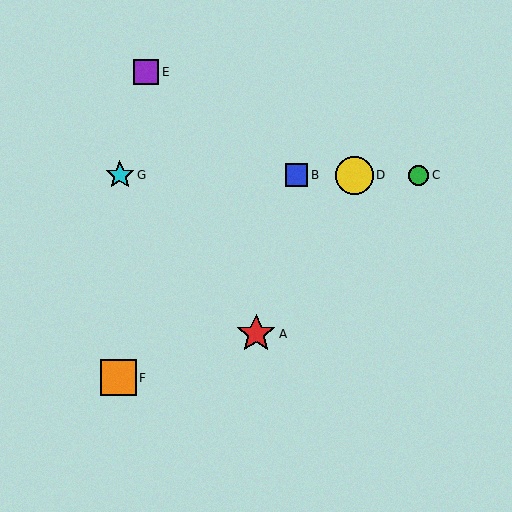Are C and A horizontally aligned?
No, C is at y≈175 and A is at y≈334.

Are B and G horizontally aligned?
Yes, both are at y≈175.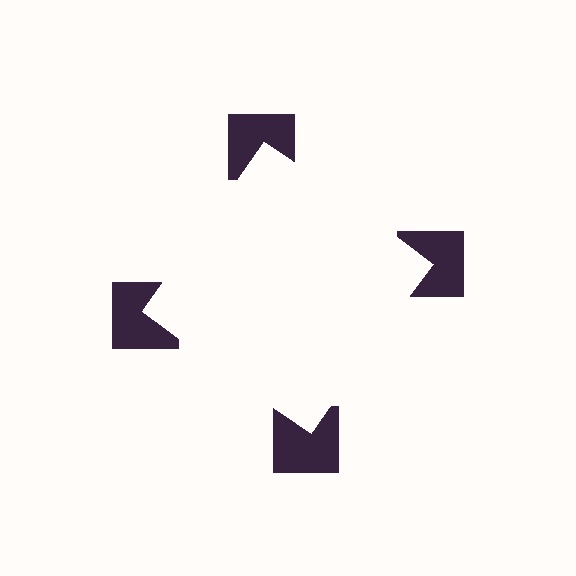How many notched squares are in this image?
There are 4 — one at each vertex of the illusory square.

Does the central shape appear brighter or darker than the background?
It typically appears slightly brighter than the background, even though no actual brightness change is drawn.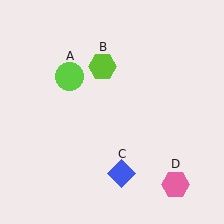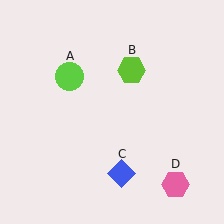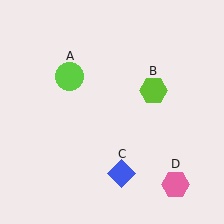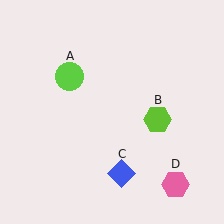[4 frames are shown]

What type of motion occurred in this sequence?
The lime hexagon (object B) rotated clockwise around the center of the scene.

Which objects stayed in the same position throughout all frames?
Lime circle (object A) and blue diamond (object C) and pink hexagon (object D) remained stationary.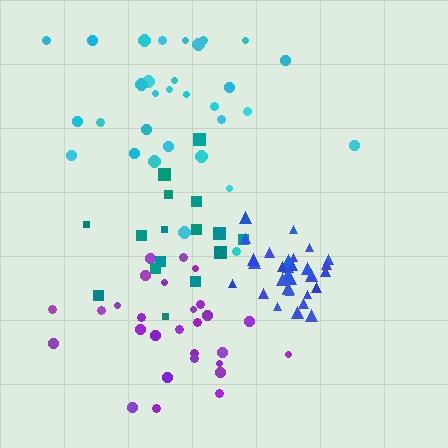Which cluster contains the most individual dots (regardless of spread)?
Blue (34).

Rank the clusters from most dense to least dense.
blue, teal, purple, cyan.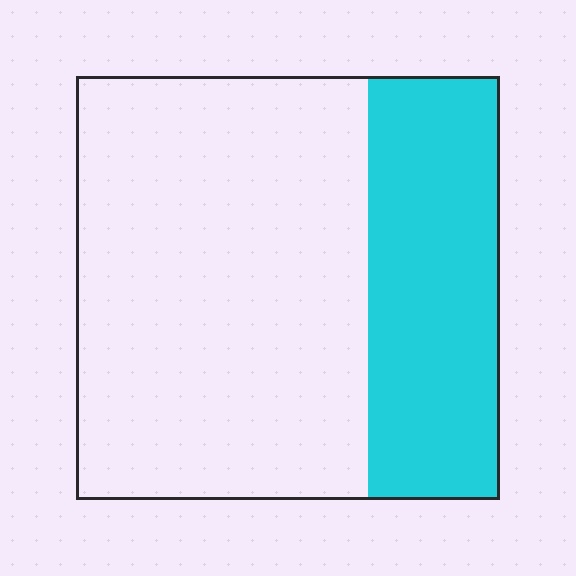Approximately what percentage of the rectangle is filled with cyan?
Approximately 30%.